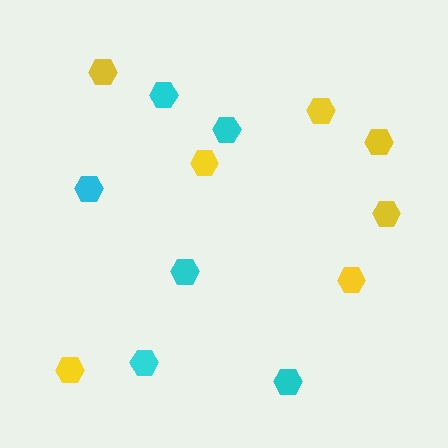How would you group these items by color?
There are 2 groups: one group of yellow hexagons (7) and one group of cyan hexagons (6).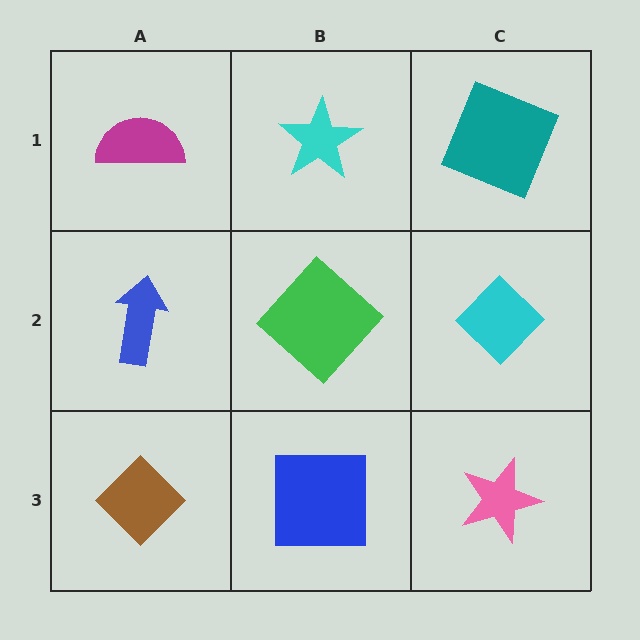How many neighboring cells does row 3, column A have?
2.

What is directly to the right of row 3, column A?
A blue square.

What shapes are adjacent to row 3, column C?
A cyan diamond (row 2, column C), a blue square (row 3, column B).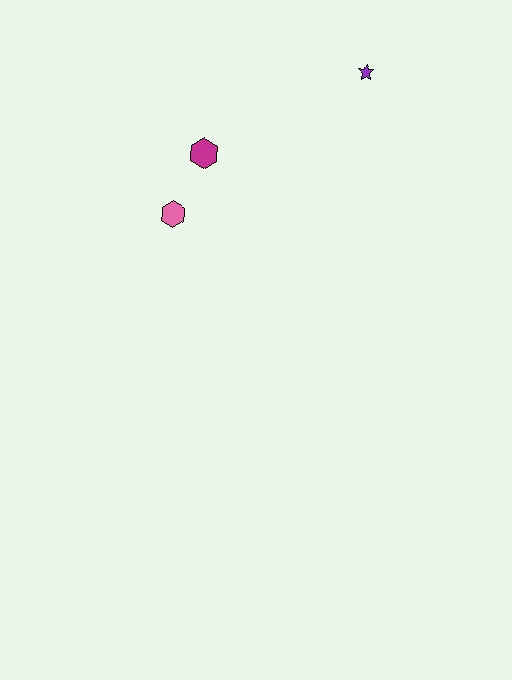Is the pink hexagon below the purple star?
Yes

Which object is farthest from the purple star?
The pink hexagon is farthest from the purple star.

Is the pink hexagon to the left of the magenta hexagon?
Yes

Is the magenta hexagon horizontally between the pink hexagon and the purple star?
Yes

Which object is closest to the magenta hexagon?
The pink hexagon is closest to the magenta hexagon.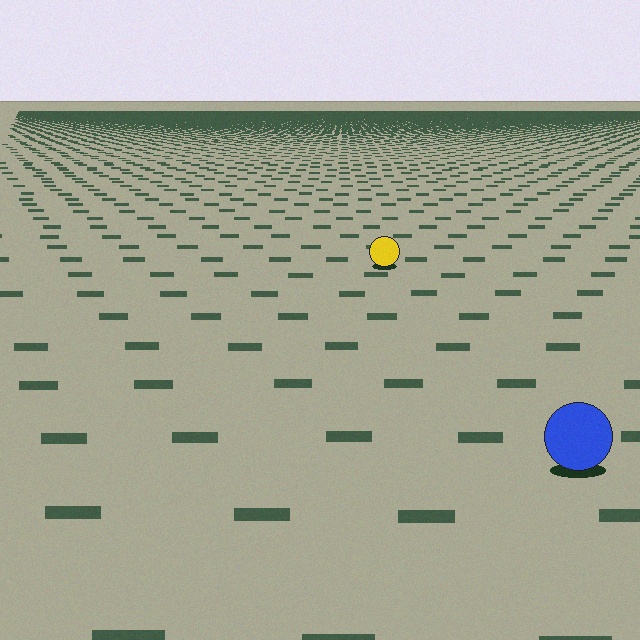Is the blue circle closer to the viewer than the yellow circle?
Yes. The blue circle is closer — you can tell from the texture gradient: the ground texture is coarser near it.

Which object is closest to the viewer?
The blue circle is closest. The texture marks near it are larger and more spread out.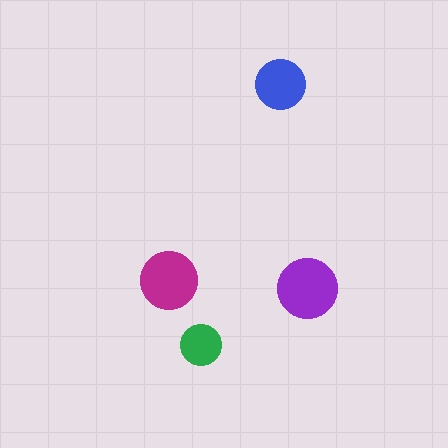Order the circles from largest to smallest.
the purple one, the magenta one, the blue one, the green one.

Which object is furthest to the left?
The magenta circle is leftmost.